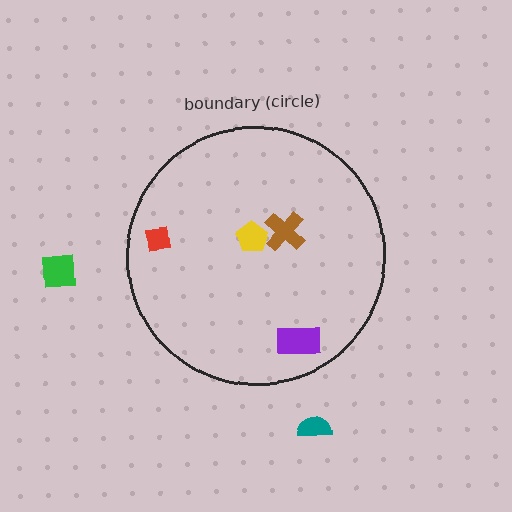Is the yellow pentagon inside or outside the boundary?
Inside.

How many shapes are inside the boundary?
4 inside, 2 outside.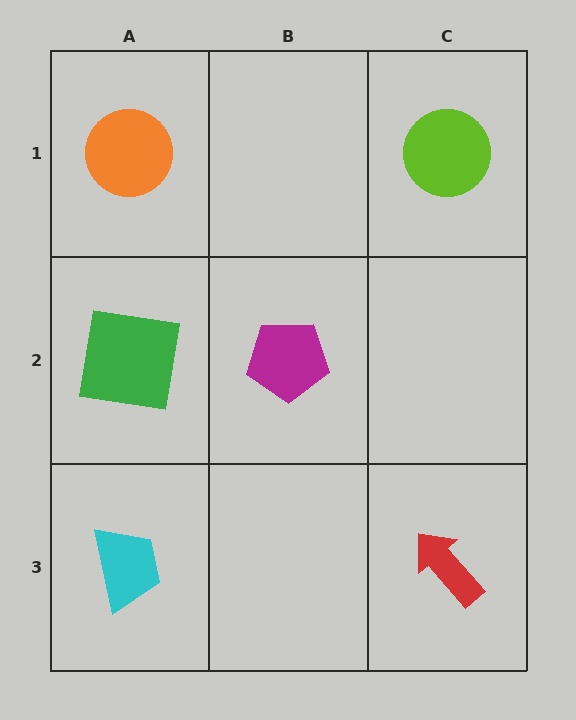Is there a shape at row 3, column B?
No, that cell is empty.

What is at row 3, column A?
A cyan trapezoid.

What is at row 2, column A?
A green square.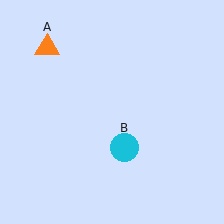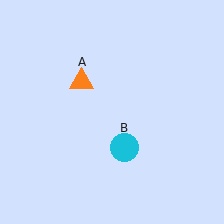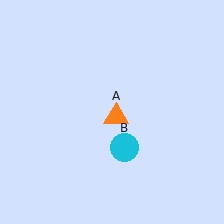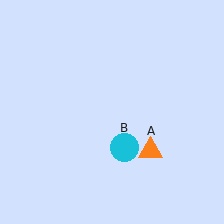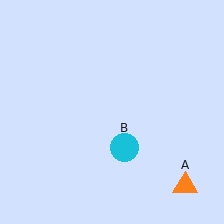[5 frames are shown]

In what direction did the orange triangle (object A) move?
The orange triangle (object A) moved down and to the right.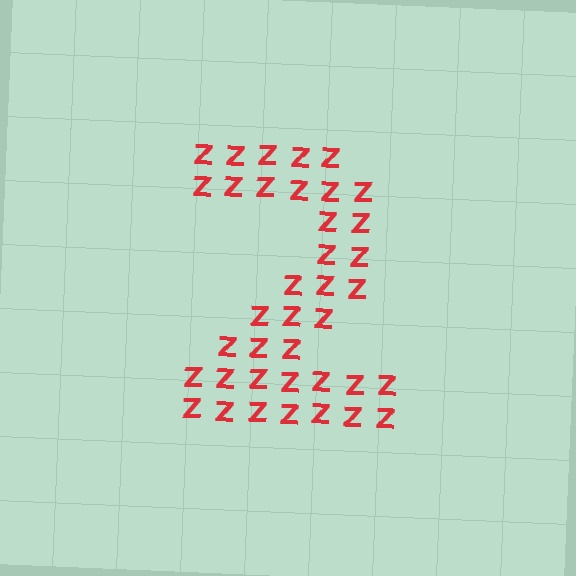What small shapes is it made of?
It is made of small letter Z's.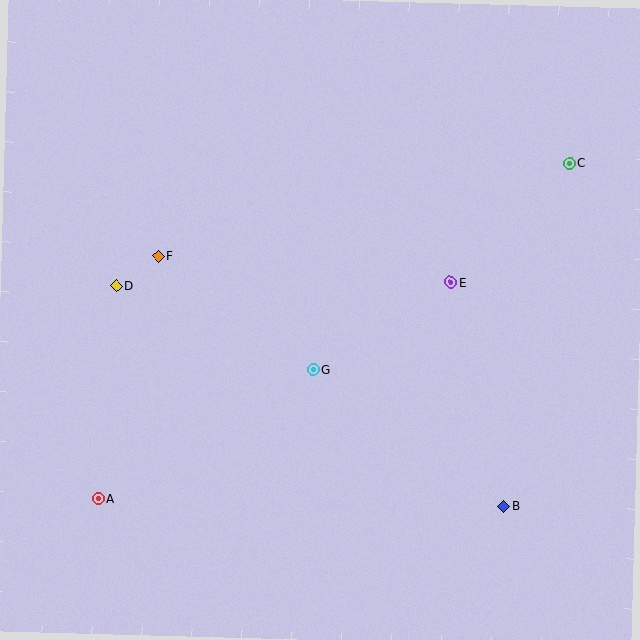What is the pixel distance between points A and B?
The distance between A and B is 406 pixels.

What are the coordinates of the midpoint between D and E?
The midpoint between D and E is at (283, 284).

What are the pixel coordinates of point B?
Point B is at (504, 506).